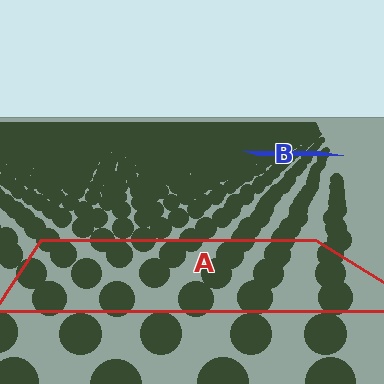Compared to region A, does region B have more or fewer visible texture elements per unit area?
Region B has more texture elements per unit area — they are packed more densely because it is farther away.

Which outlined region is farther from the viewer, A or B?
Region B is farther from the viewer — the texture elements inside it appear smaller and more densely packed.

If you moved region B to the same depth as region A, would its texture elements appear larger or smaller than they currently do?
They would appear larger. At a closer depth, the same texture elements are projected at a bigger on-screen size.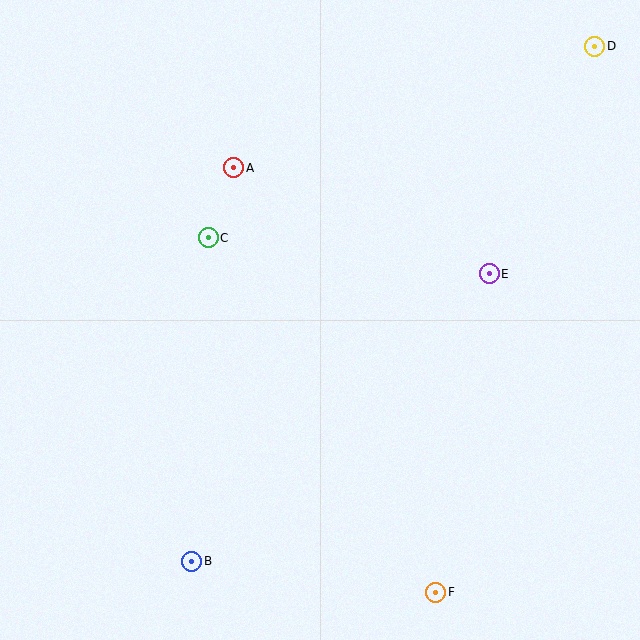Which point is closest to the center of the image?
Point C at (208, 238) is closest to the center.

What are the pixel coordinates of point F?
Point F is at (436, 592).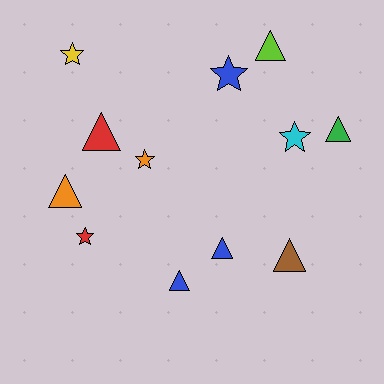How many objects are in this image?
There are 12 objects.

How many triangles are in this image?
There are 7 triangles.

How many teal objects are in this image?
There are no teal objects.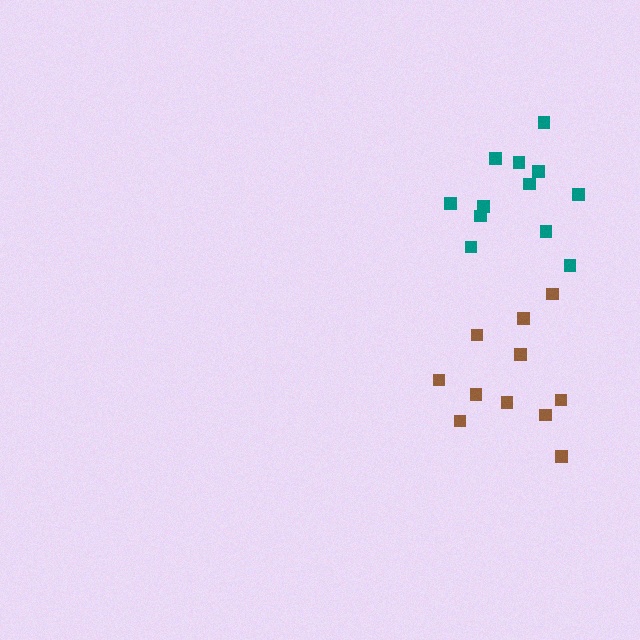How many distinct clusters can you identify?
There are 2 distinct clusters.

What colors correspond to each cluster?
The clusters are colored: brown, teal.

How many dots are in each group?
Group 1: 11 dots, Group 2: 12 dots (23 total).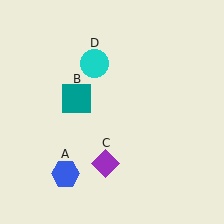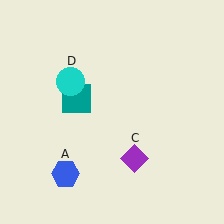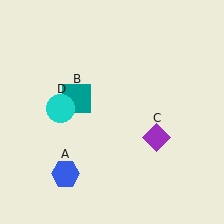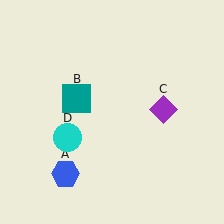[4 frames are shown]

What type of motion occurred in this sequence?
The purple diamond (object C), cyan circle (object D) rotated counterclockwise around the center of the scene.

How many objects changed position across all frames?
2 objects changed position: purple diamond (object C), cyan circle (object D).